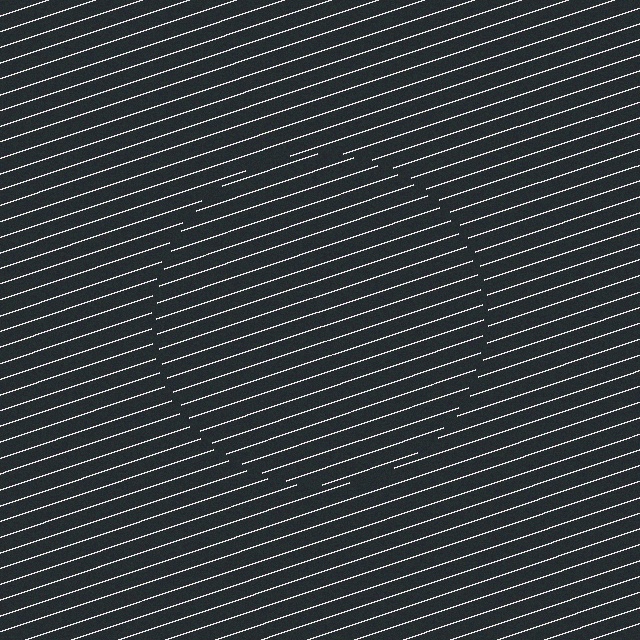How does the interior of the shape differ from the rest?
The interior of the shape contains the same grating, shifted by half a period — the contour is defined by the phase discontinuity where line-ends from the inner and outer gratings abut.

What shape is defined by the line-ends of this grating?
An illusory circle. The interior of the shape contains the same grating, shifted by half a period — the contour is defined by the phase discontinuity where line-ends from the inner and outer gratings abut.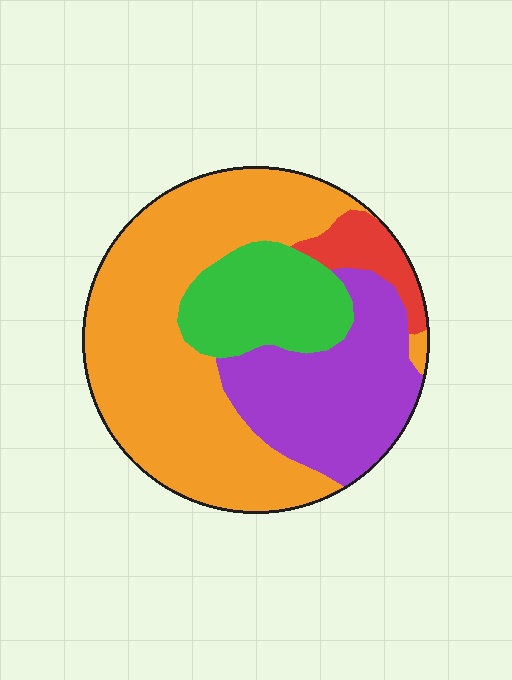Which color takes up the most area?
Orange, at roughly 50%.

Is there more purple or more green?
Purple.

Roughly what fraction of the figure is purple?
Purple takes up about one quarter (1/4) of the figure.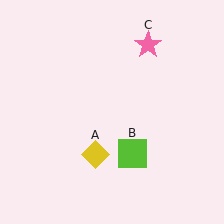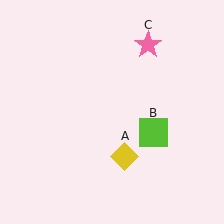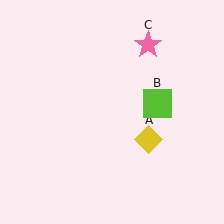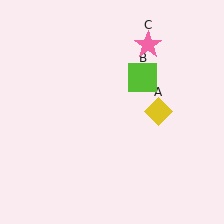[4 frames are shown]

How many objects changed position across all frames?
2 objects changed position: yellow diamond (object A), lime square (object B).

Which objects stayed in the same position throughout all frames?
Pink star (object C) remained stationary.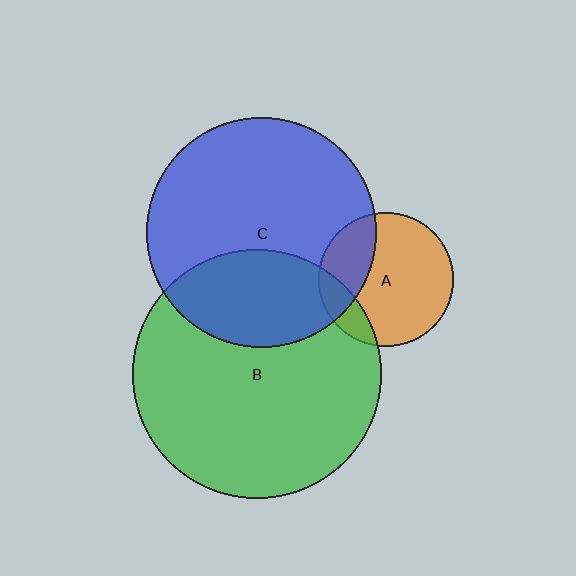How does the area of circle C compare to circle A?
Approximately 2.9 times.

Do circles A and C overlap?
Yes.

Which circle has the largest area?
Circle B (green).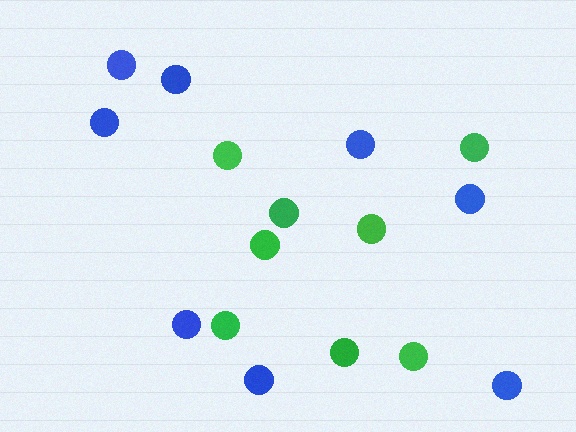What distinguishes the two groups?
There are 2 groups: one group of green circles (8) and one group of blue circles (8).